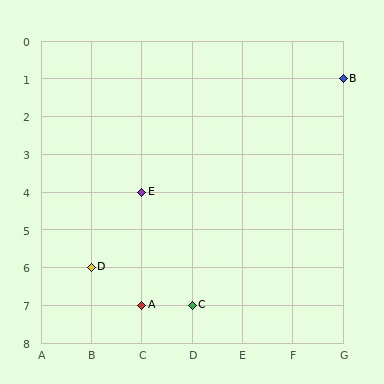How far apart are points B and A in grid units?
Points B and A are 4 columns and 6 rows apart (about 7.2 grid units diagonally).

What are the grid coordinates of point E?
Point E is at grid coordinates (C, 4).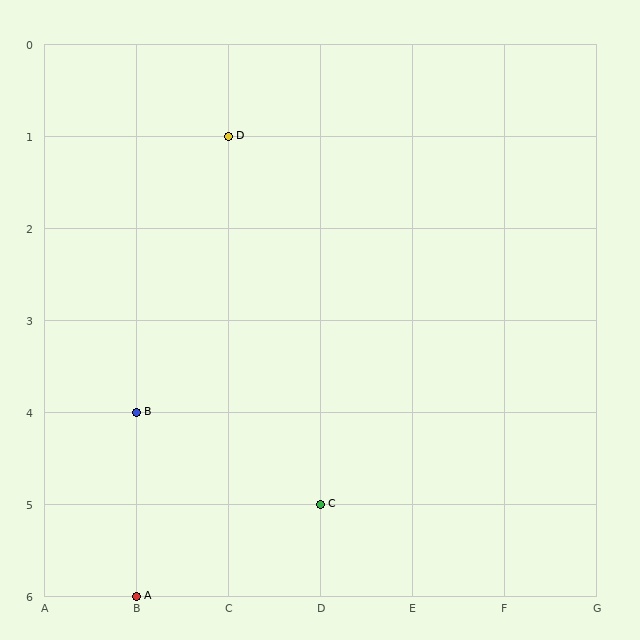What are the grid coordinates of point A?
Point A is at grid coordinates (B, 6).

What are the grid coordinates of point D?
Point D is at grid coordinates (C, 1).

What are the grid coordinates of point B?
Point B is at grid coordinates (B, 4).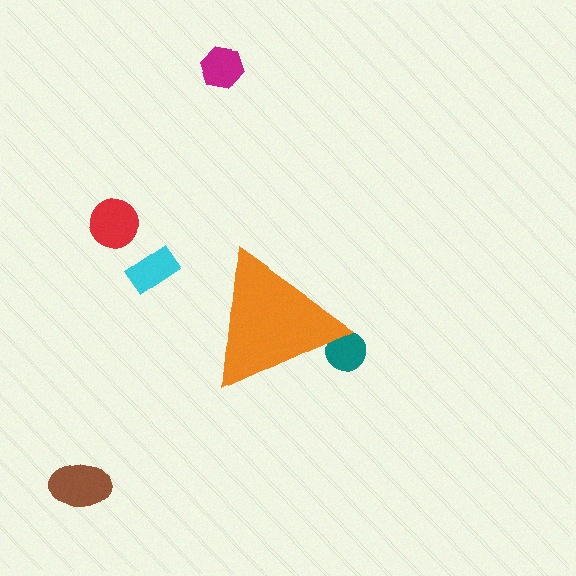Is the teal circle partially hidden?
Yes, the teal circle is partially hidden behind the orange triangle.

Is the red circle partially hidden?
No, the red circle is fully visible.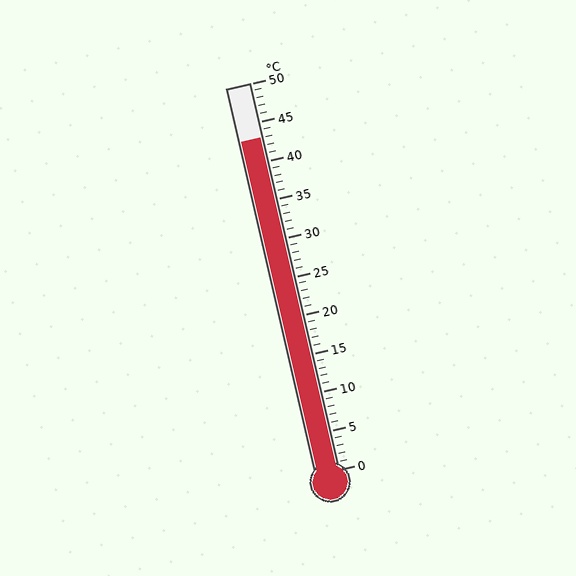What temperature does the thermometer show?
The thermometer shows approximately 43°C.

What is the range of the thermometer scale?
The thermometer scale ranges from 0°C to 50°C.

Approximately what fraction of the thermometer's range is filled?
The thermometer is filled to approximately 85% of its range.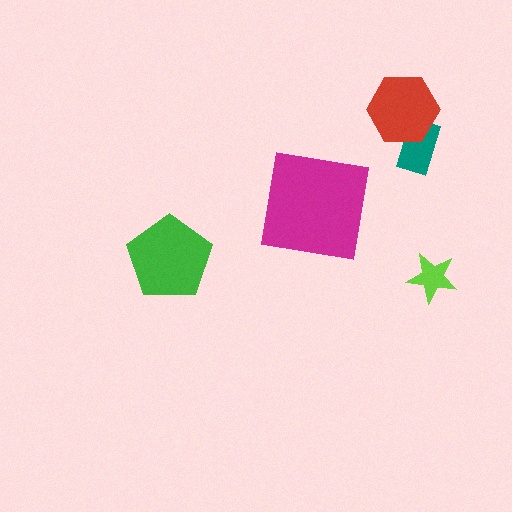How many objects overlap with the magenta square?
0 objects overlap with the magenta square.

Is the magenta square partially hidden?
No, no other shape covers it.